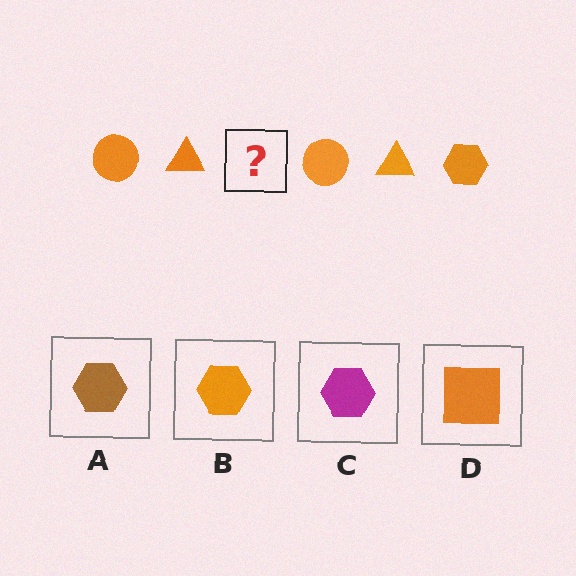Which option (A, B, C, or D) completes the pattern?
B.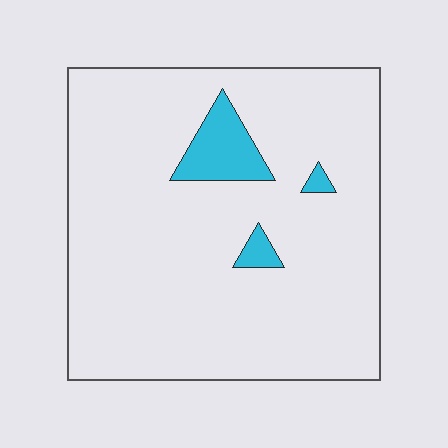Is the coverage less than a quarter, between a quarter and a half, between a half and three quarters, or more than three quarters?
Less than a quarter.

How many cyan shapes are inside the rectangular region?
3.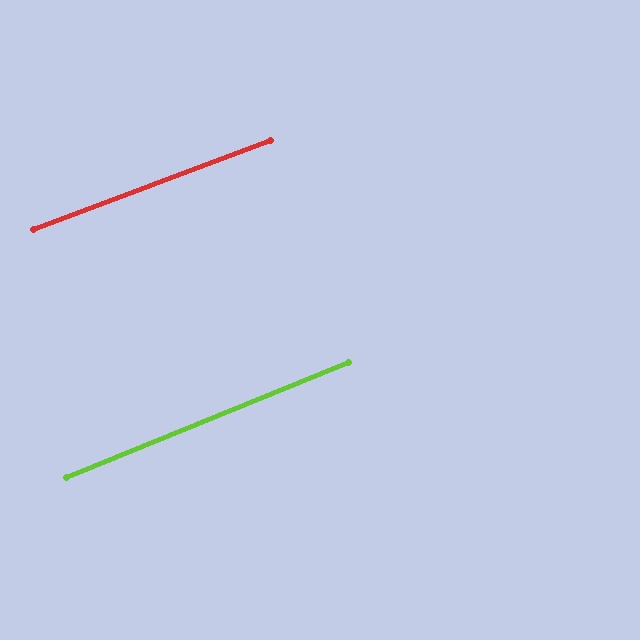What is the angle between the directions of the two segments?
Approximately 2 degrees.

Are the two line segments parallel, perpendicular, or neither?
Parallel — their directions differ by only 1.6°.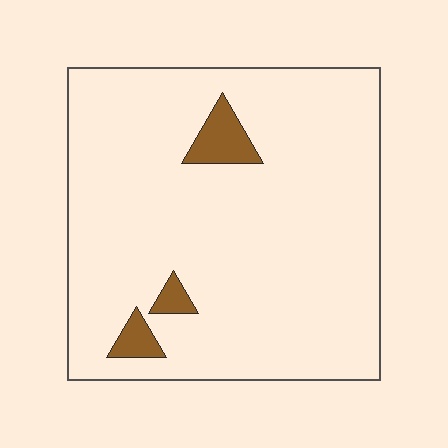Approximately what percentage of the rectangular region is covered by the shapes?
Approximately 5%.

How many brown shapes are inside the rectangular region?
3.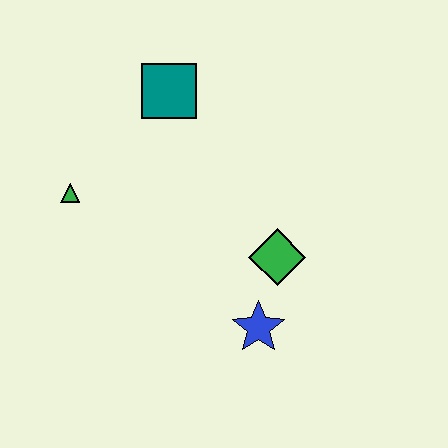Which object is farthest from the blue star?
The teal square is farthest from the blue star.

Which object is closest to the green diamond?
The blue star is closest to the green diamond.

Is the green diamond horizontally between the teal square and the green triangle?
No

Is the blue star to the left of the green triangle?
No